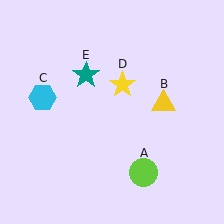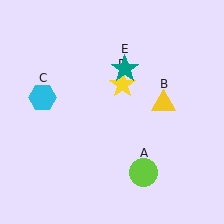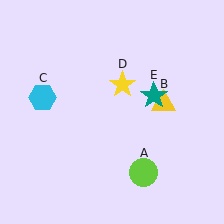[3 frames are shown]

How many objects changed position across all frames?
1 object changed position: teal star (object E).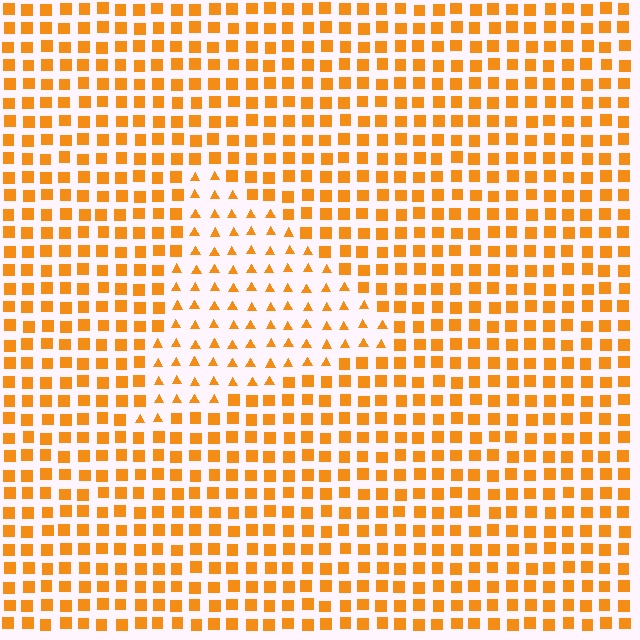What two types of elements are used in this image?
The image uses triangles inside the triangle region and squares outside it.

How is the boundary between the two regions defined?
The boundary is defined by a change in element shape: triangles inside vs. squares outside. All elements share the same color and spacing.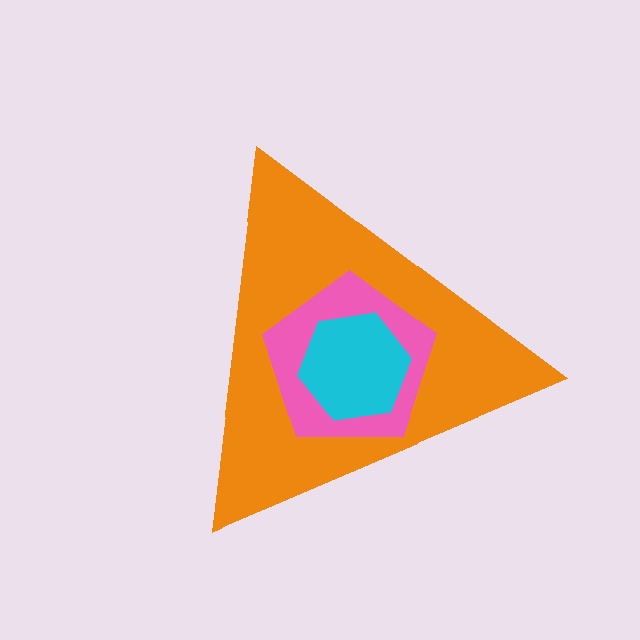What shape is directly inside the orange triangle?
The pink pentagon.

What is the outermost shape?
The orange triangle.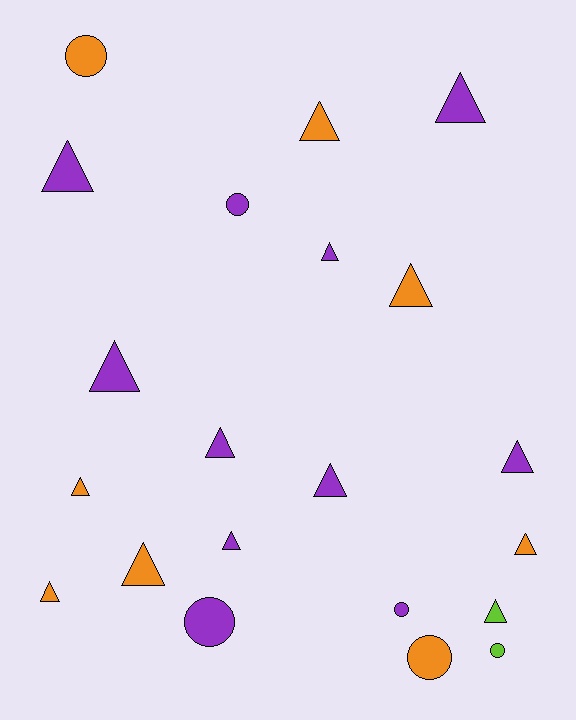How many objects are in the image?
There are 21 objects.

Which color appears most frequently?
Purple, with 11 objects.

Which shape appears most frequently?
Triangle, with 15 objects.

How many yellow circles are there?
There are no yellow circles.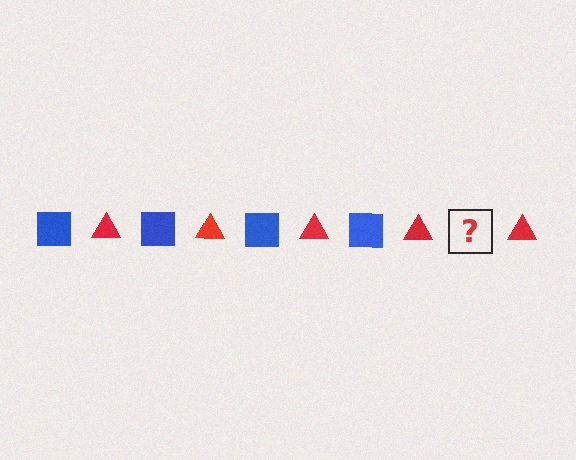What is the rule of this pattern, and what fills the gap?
The rule is that the pattern alternates between blue square and red triangle. The gap should be filled with a blue square.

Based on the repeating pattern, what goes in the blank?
The blank should be a blue square.